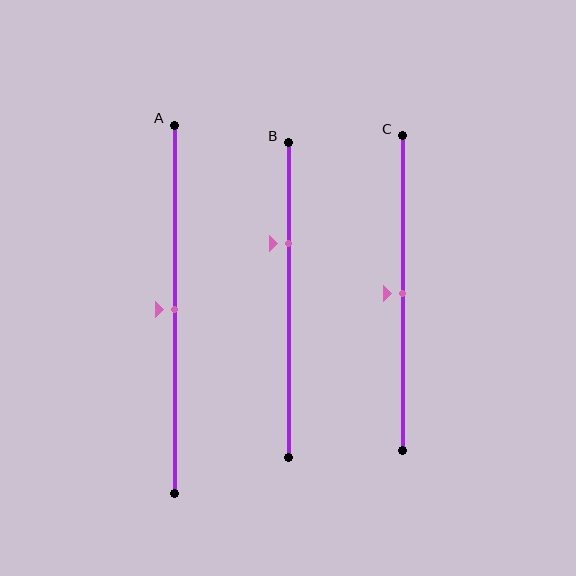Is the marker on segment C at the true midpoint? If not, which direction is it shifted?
Yes, the marker on segment C is at the true midpoint.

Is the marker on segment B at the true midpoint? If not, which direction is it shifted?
No, the marker on segment B is shifted upward by about 18% of the segment length.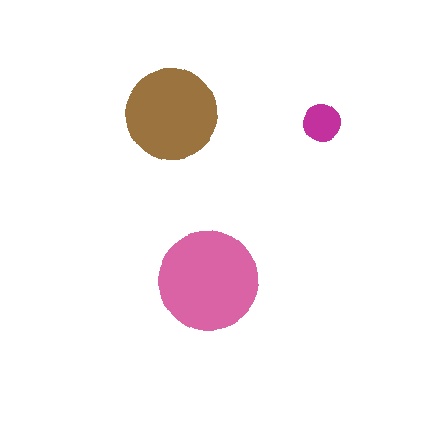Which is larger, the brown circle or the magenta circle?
The brown one.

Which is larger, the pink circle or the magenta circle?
The pink one.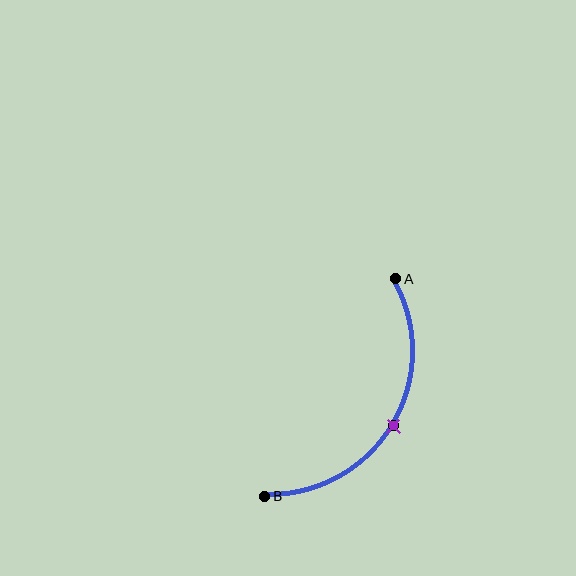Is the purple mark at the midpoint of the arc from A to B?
Yes. The purple mark lies on the arc at equal arc-length from both A and B — it is the arc midpoint.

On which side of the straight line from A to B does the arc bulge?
The arc bulges to the right of the straight line connecting A and B.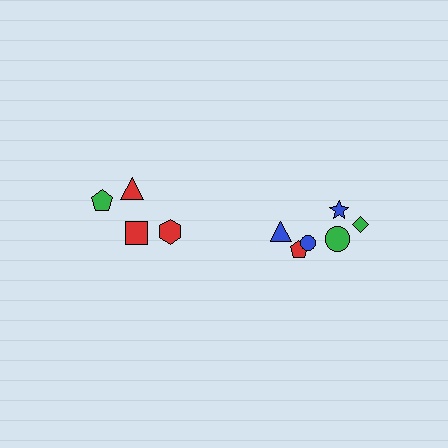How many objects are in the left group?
There are 4 objects.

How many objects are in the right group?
There are 6 objects.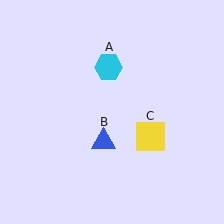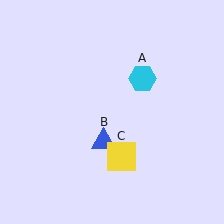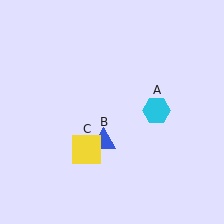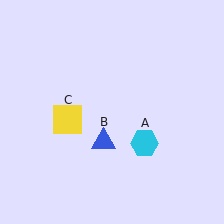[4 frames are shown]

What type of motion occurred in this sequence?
The cyan hexagon (object A), yellow square (object C) rotated clockwise around the center of the scene.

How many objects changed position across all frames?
2 objects changed position: cyan hexagon (object A), yellow square (object C).